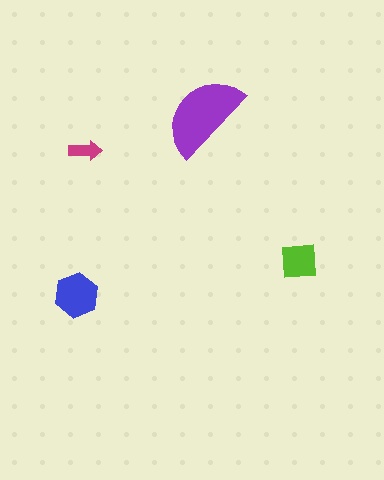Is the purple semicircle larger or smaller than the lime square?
Larger.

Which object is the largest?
The purple semicircle.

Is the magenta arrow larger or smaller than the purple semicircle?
Smaller.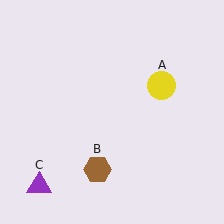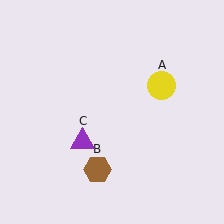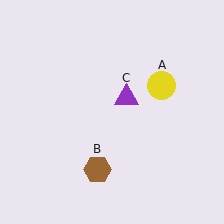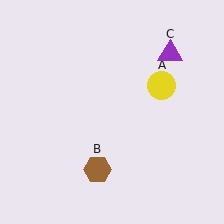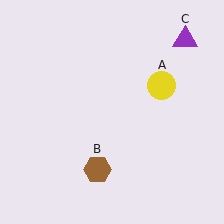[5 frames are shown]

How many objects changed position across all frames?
1 object changed position: purple triangle (object C).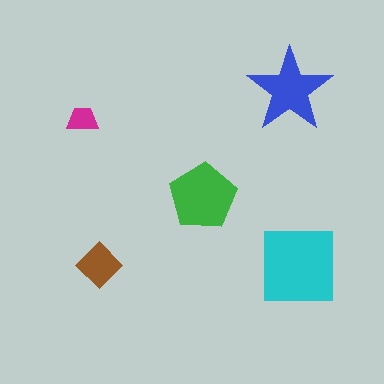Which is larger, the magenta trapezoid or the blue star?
The blue star.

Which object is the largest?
The cyan square.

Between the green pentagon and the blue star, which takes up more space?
The green pentagon.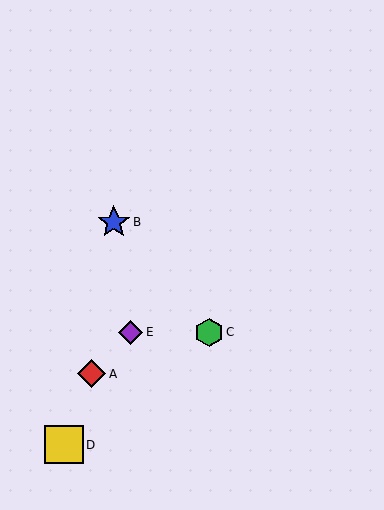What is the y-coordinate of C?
Object C is at y≈332.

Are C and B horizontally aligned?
No, C is at y≈332 and B is at y≈222.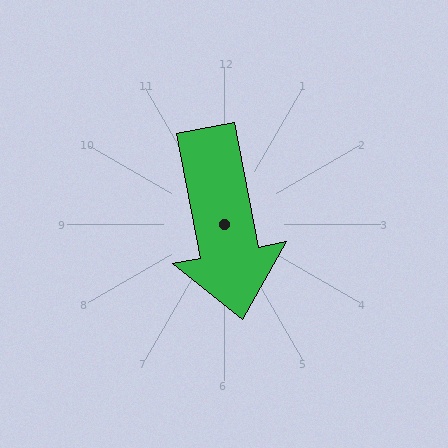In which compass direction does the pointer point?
South.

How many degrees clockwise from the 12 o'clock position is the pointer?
Approximately 169 degrees.